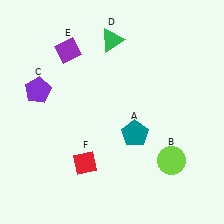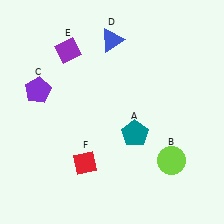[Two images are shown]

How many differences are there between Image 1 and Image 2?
There is 1 difference between the two images.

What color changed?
The triangle (D) changed from green in Image 1 to blue in Image 2.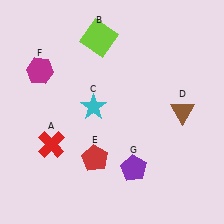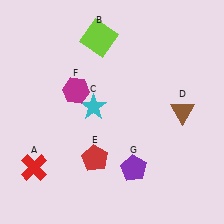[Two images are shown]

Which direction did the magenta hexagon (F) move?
The magenta hexagon (F) moved right.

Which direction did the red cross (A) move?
The red cross (A) moved down.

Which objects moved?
The objects that moved are: the red cross (A), the magenta hexagon (F).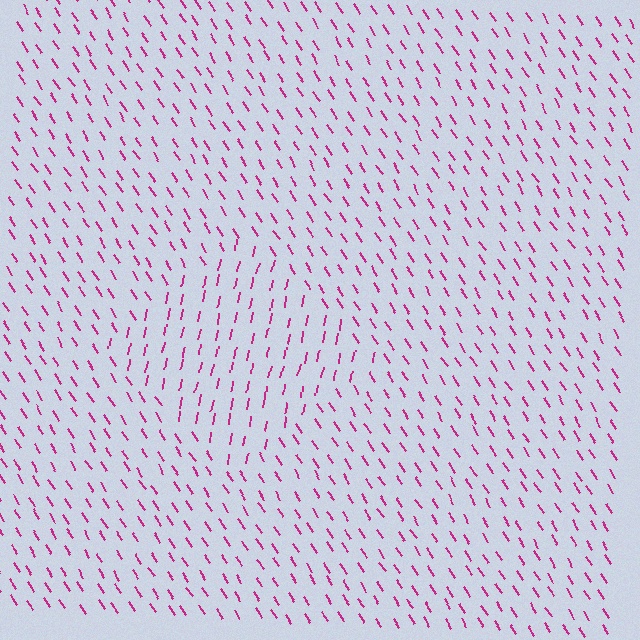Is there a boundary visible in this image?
Yes, there is a texture boundary formed by a change in line orientation.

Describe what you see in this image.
The image is filled with small magenta line segments. A diamond region in the image has lines oriented differently from the surrounding lines, creating a visible texture boundary.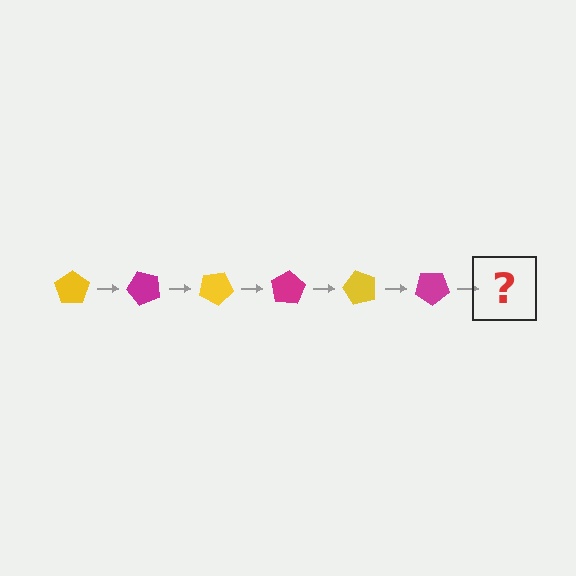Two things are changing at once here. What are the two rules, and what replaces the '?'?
The two rules are that it rotates 50 degrees each step and the color cycles through yellow and magenta. The '?' should be a yellow pentagon, rotated 300 degrees from the start.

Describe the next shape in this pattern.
It should be a yellow pentagon, rotated 300 degrees from the start.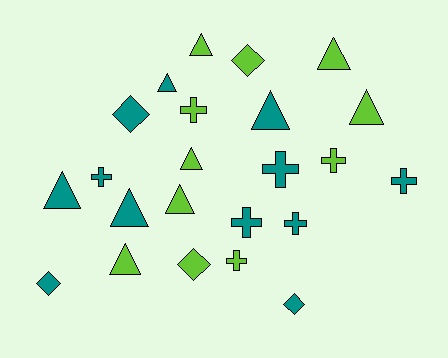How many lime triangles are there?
There are 6 lime triangles.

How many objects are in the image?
There are 23 objects.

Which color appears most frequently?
Teal, with 12 objects.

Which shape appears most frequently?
Triangle, with 10 objects.